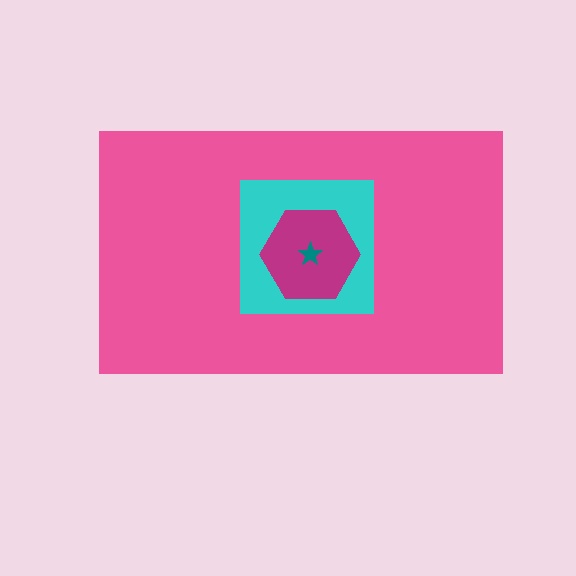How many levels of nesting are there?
4.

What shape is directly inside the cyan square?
The magenta hexagon.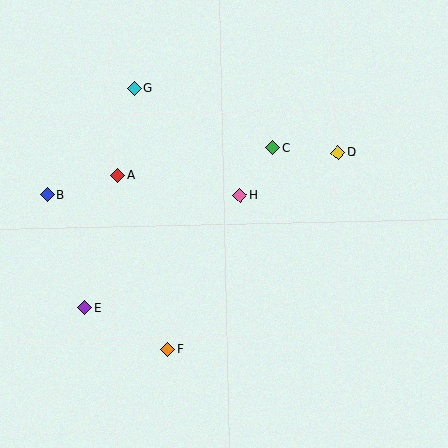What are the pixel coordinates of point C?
Point C is at (273, 148).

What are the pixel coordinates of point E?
Point E is at (85, 308).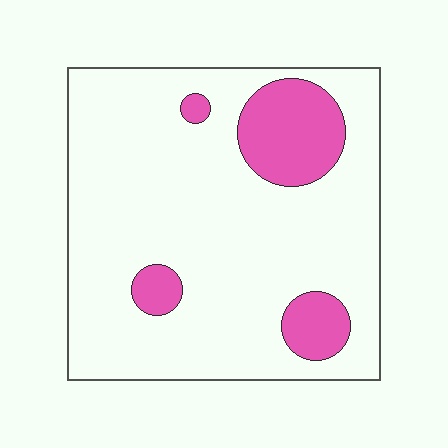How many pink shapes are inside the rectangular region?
4.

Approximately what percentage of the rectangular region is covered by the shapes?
Approximately 15%.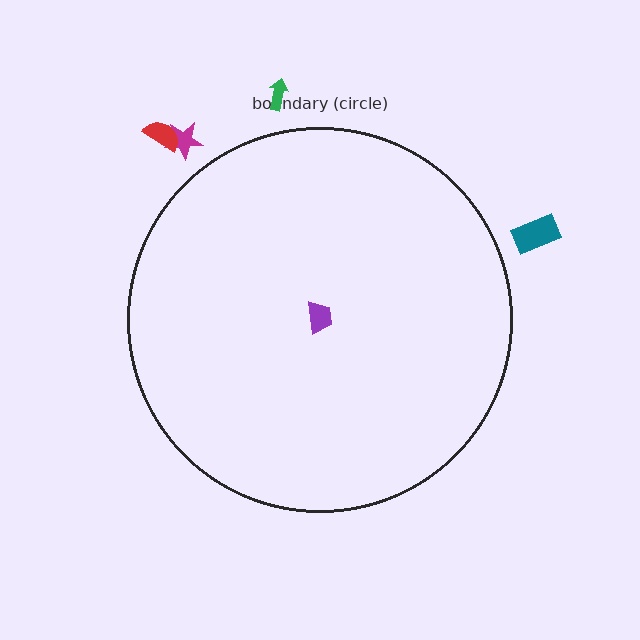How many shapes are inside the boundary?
1 inside, 4 outside.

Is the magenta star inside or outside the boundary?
Outside.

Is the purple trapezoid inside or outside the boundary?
Inside.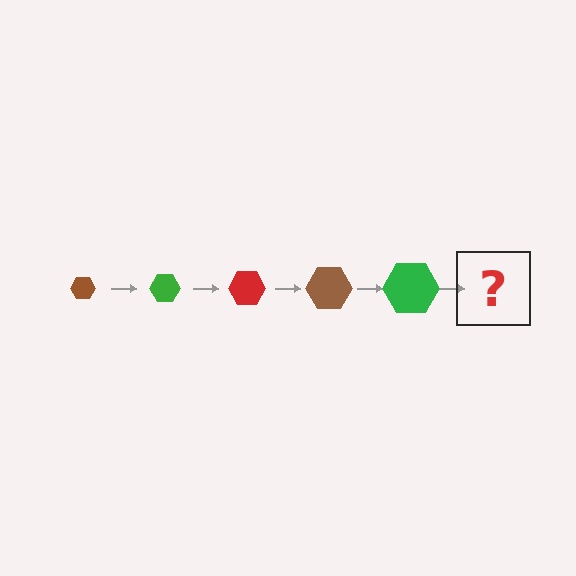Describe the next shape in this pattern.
It should be a red hexagon, larger than the previous one.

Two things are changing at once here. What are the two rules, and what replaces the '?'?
The two rules are that the hexagon grows larger each step and the color cycles through brown, green, and red. The '?' should be a red hexagon, larger than the previous one.